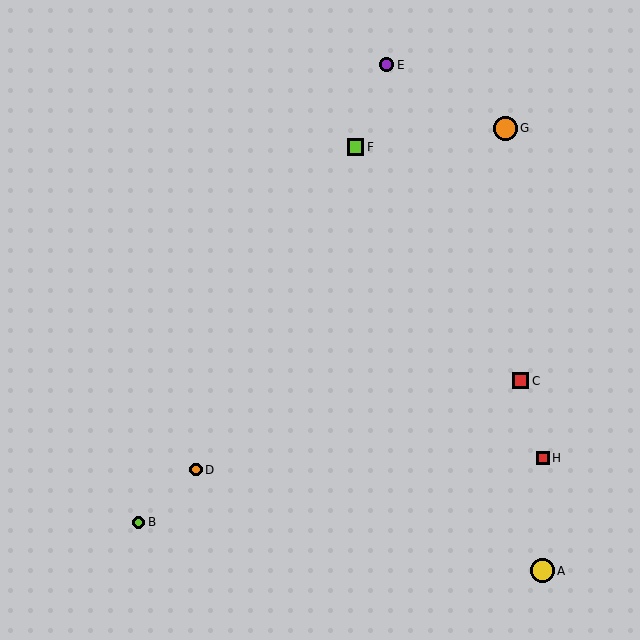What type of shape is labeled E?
Shape E is a purple circle.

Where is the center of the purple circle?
The center of the purple circle is at (386, 65).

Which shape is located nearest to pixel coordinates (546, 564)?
The yellow circle (labeled A) at (543, 571) is nearest to that location.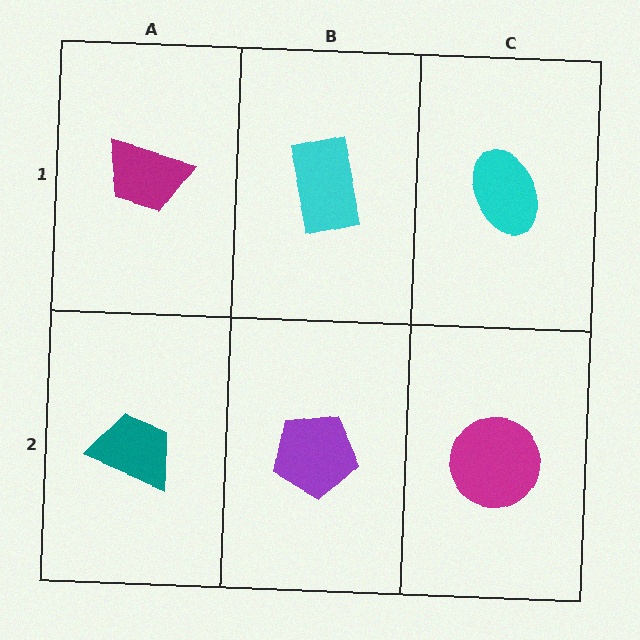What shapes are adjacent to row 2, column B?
A cyan rectangle (row 1, column B), a teal trapezoid (row 2, column A), a magenta circle (row 2, column C).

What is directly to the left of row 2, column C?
A purple pentagon.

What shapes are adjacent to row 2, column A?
A magenta trapezoid (row 1, column A), a purple pentagon (row 2, column B).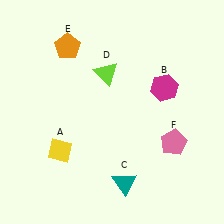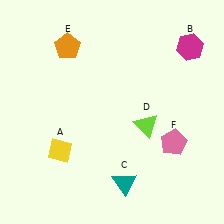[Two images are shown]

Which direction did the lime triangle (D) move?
The lime triangle (D) moved down.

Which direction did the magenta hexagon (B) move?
The magenta hexagon (B) moved up.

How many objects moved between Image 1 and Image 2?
2 objects moved between the two images.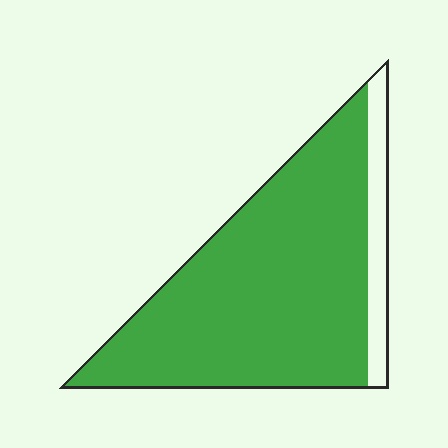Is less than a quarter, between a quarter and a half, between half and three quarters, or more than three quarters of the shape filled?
More than three quarters.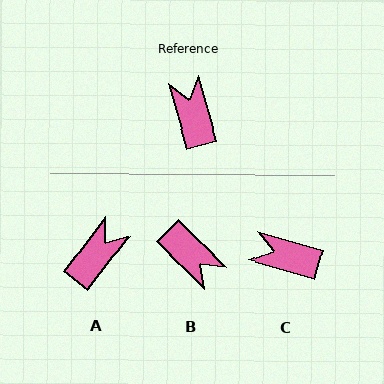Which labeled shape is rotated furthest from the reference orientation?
B, about 151 degrees away.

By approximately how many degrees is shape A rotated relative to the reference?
Approximately 53 degrees clockwise.